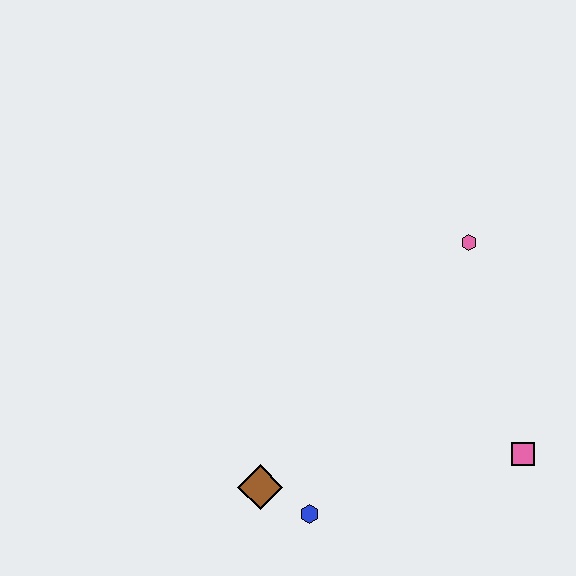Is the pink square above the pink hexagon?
No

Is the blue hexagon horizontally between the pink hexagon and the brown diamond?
Yes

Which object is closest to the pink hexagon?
The pink square is closest to the pink hexagon.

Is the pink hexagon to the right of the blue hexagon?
Yes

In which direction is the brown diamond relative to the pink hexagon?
The brown diamond is below the pink hexagon.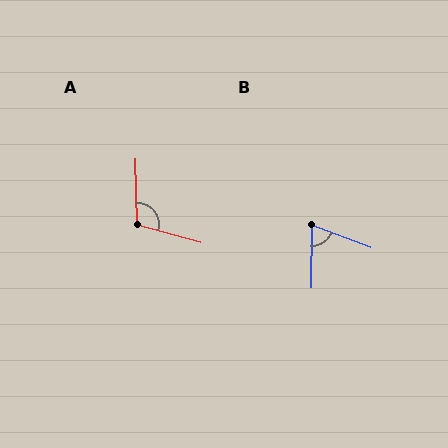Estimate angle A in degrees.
Approximately 107 degrees.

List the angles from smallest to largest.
B (70°), A (107°).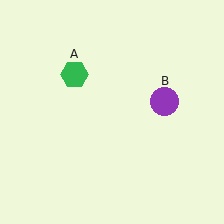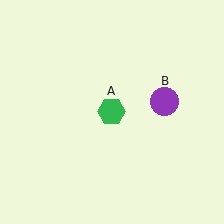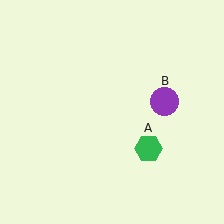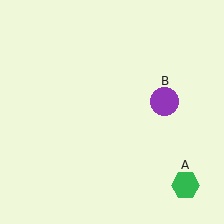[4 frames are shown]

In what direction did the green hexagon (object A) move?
The green hexagon (object A) moved down and to the right.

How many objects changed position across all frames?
1 object changed position: green hexagon (object A).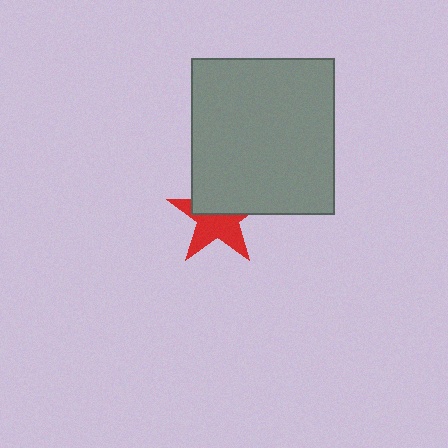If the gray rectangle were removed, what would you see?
You would see the complete red star.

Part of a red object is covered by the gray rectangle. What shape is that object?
It is a star.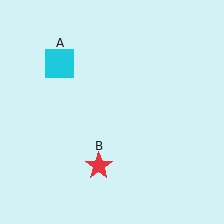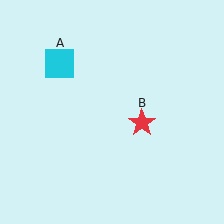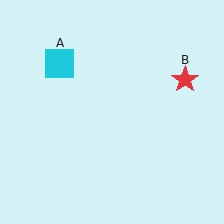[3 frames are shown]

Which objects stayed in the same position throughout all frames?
Cyan square (object A) remained stationary.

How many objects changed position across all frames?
1 object changed position: red star (object B).